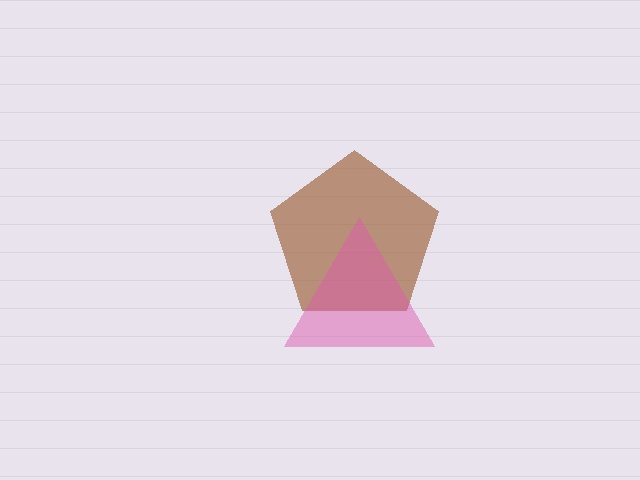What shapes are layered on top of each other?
The layered shapes are: a brown pentagon, a pink triangle.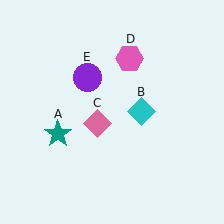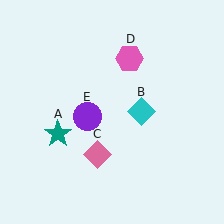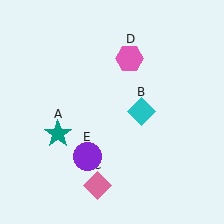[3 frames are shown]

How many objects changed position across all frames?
2 objects changed position: pink diamond (object C), purple circle (object E).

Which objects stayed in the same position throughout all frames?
Teal star (object A) and cyan diamond (object B) and pink hexagon (object D) remained stationary.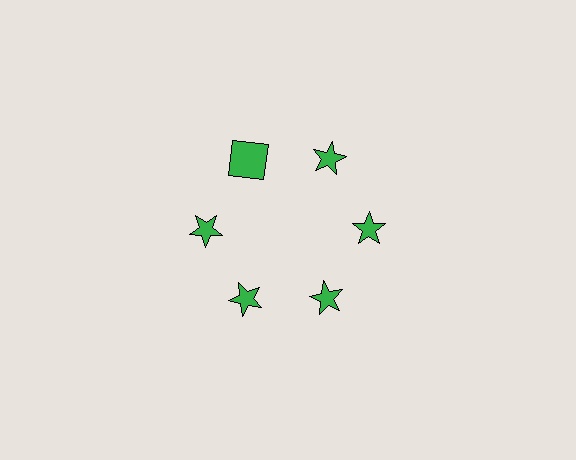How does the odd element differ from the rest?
It has a different shape: square instead of star.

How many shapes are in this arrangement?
There are 6 shapes arranged in a ring pattern.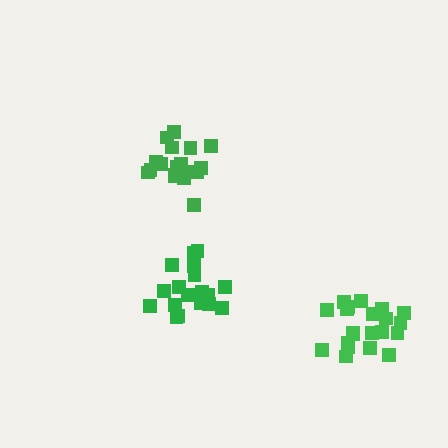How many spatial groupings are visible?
There are 3 spatial groupings.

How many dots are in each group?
Group 1: 20 dots, Group 2: 21 dots, Group 3: 19 dots (60 total).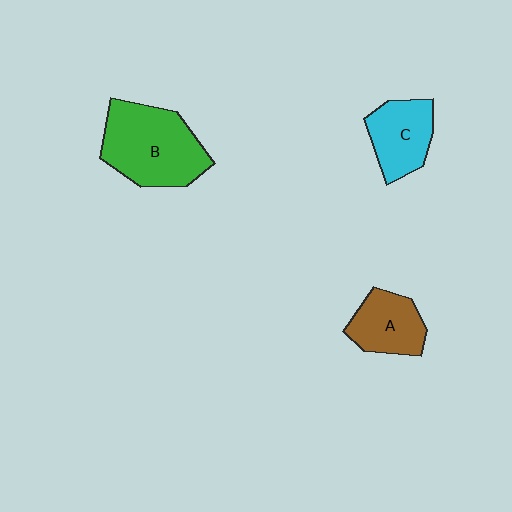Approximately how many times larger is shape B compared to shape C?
Approximately 1.7 times.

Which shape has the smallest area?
Shape A (brown).